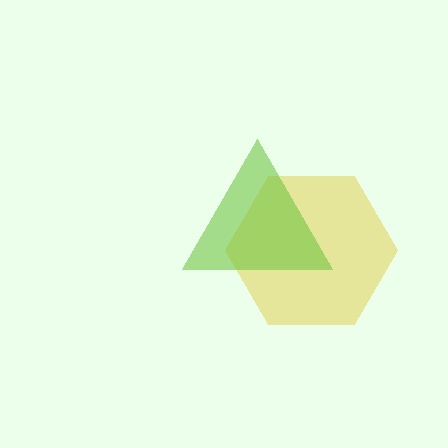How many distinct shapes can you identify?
There are 2 distinct shapes: a yellow hexagon, a lime triangle.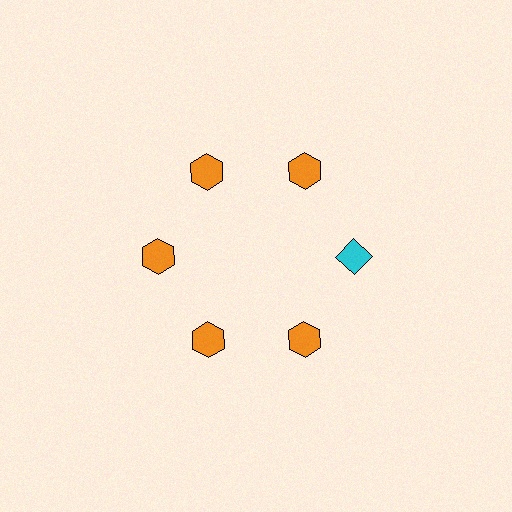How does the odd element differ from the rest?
It differs in both color (cyan instead of orange) and shape (diamond instead of hexagon).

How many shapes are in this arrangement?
There are 6 shapes arranged in a ring pattern.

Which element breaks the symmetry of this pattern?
The cyan diamond at roughly the 3 o'clock position breaks the symmetry. All other shapes are orange hexagons.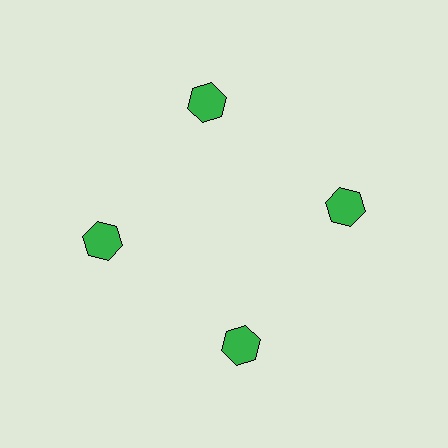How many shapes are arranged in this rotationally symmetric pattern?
There are 4 shapes, arranged in 4 groups of 1.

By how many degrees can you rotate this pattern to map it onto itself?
The pattern maps onto itself every 90 degrees of rotation.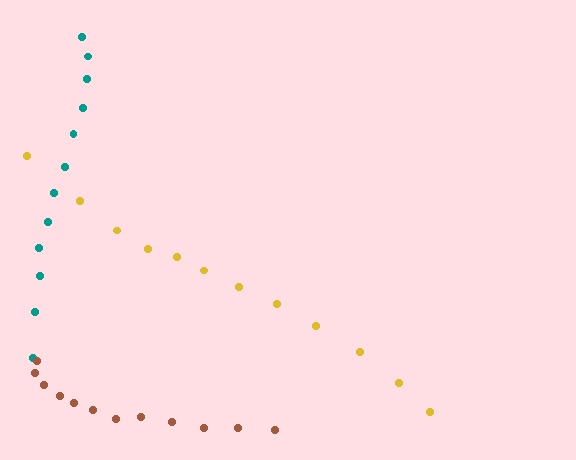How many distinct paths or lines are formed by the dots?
There are 3 distinct paths.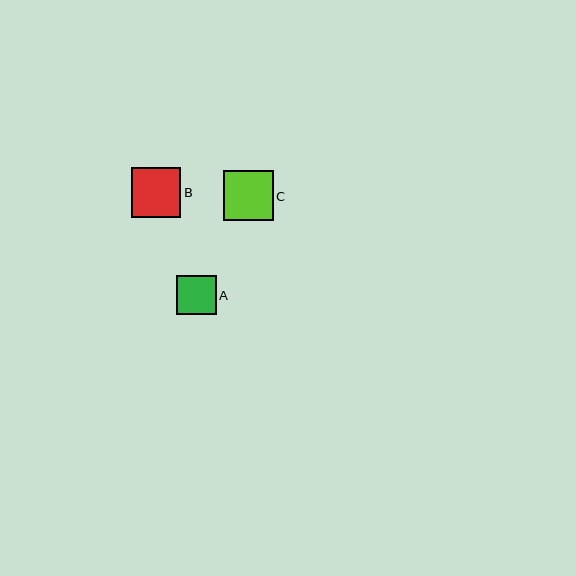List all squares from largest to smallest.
From largest to smallest: C, B, A.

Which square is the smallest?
Square A is the smallest with a size of approximately 39 pixels.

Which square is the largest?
Square C is the largest with a size of approximately 50 pixels.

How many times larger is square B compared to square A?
Square B is approximately 1.3 times the size of square A.